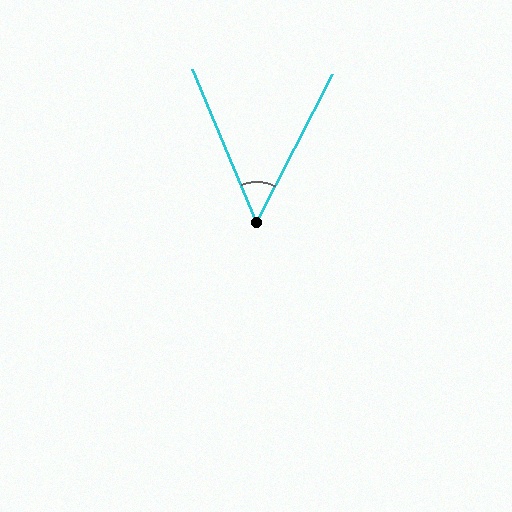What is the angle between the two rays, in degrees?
Approximately 50 degrees.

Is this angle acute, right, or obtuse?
It is acute.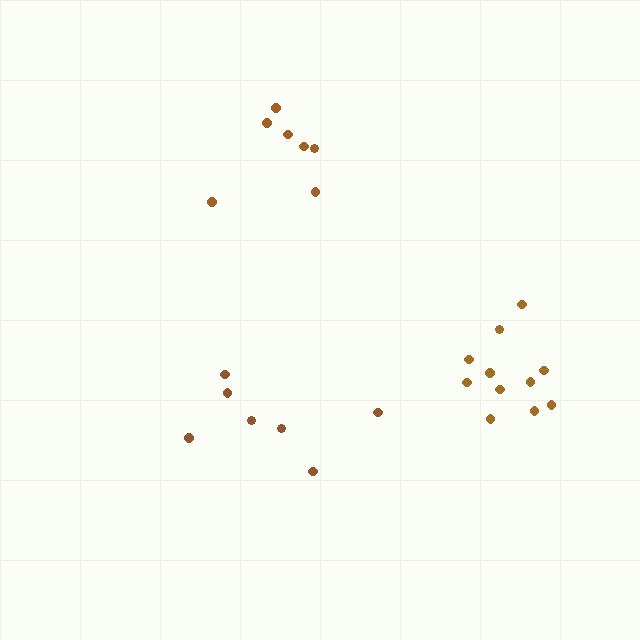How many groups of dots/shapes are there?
There are 3 groups.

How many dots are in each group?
Group 1: 11 dots, Group 2: 7 dots, Group 3: 7 dots (25 total).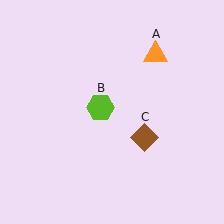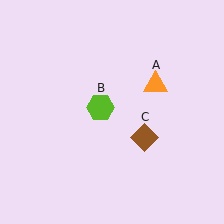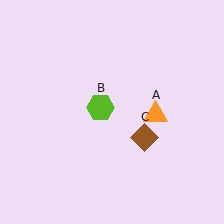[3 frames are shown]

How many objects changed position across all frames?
1 object changed position: orange triangle (object A).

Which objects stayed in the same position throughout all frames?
Lime hexagon (object B) and brown diamond (object C) remained stationary.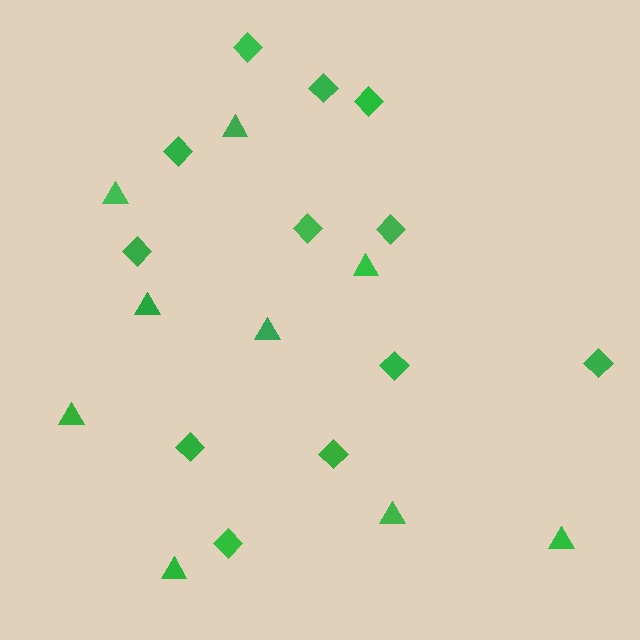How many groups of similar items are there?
There are 2 groups: one group of diamonds (12) and one group of triangles (9).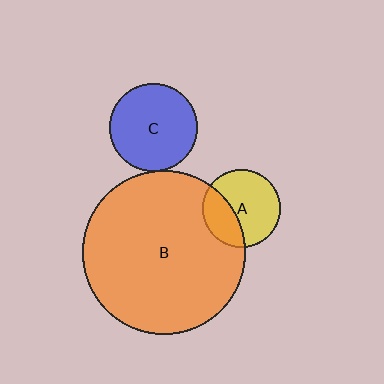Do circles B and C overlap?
Yes.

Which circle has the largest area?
Circle B (orange).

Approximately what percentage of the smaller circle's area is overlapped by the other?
Approximately 5%.